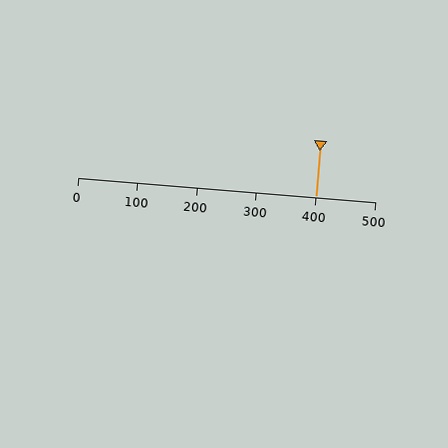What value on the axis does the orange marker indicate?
The marker indicates approximately 400.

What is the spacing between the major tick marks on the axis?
The major ticks are spaced 100 apart.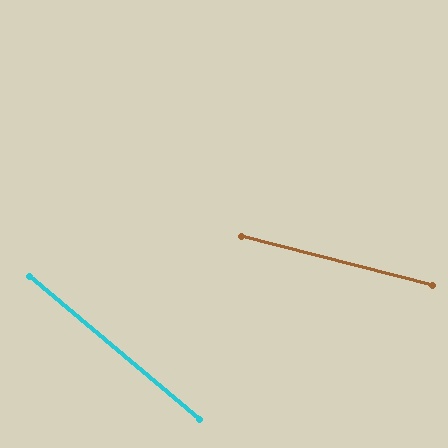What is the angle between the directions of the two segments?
Approximately 26 degrees.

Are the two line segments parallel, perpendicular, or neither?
Neither parallel nor perpendicular — they differ by about 26°.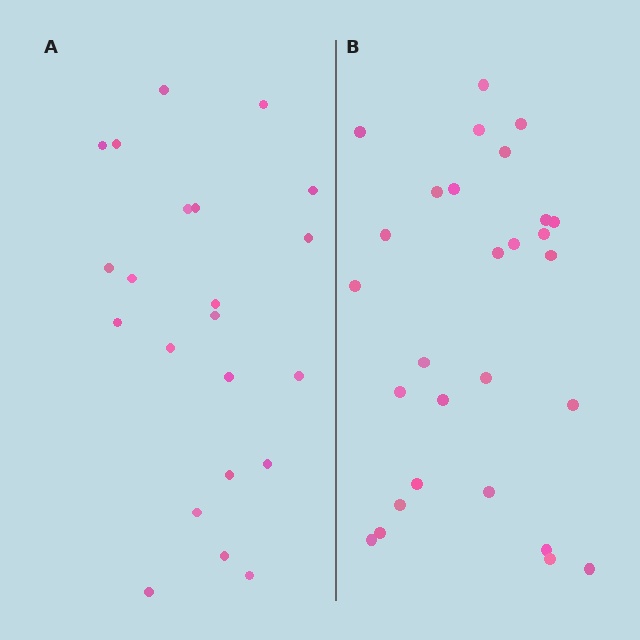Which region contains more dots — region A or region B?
Region B (the right region) has more dots.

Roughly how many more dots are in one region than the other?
Region B has about 6 more dots than region A.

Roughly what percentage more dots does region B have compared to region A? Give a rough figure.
About 25% more.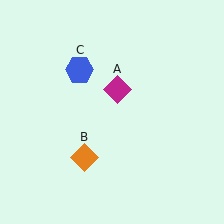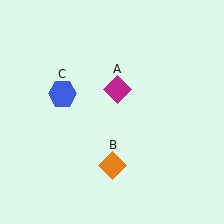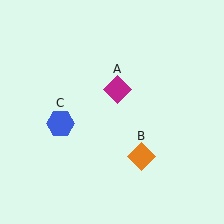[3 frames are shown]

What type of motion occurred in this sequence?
The orange diamond (object B), blue hexagon (object C) rotated counterclockwise around the center of the scene.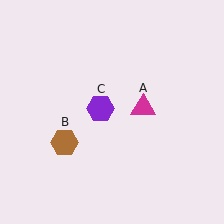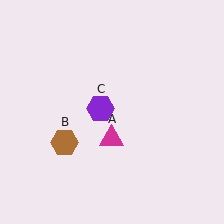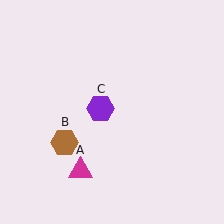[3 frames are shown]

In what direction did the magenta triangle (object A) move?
The magenta triangle (object A) moved down and to the left.